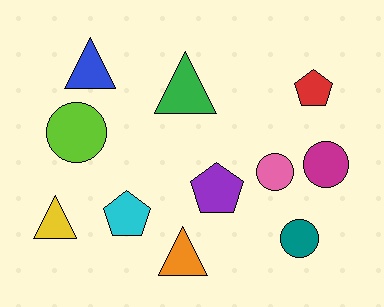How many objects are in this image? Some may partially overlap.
There are 11 objects.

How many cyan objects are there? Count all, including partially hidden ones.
There is 1 cyan object.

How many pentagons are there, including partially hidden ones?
There are 3 pentagons.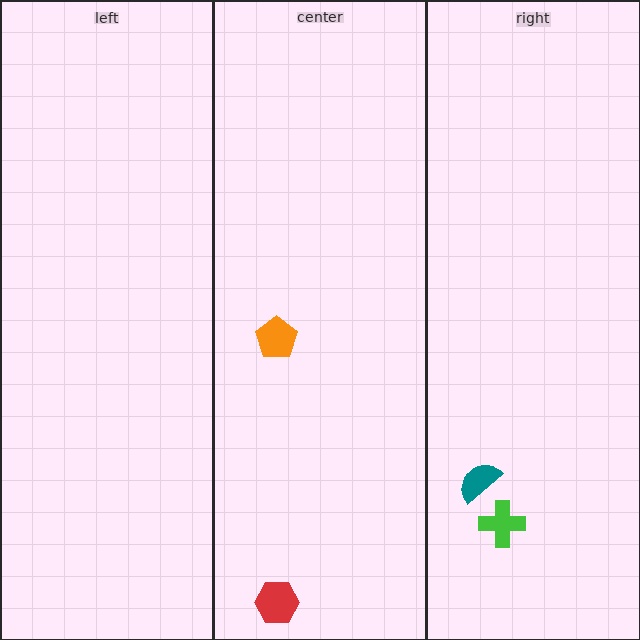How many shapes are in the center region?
2.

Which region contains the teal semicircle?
The right region.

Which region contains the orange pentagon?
The center region.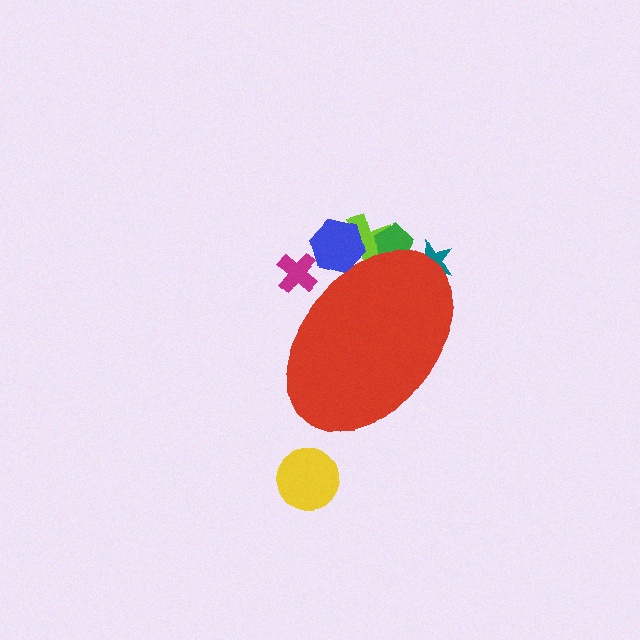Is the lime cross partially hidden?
Yes, the lime cross is partially hidden behind the red ellipse.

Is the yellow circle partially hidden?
No, the yellow circle is fully visible.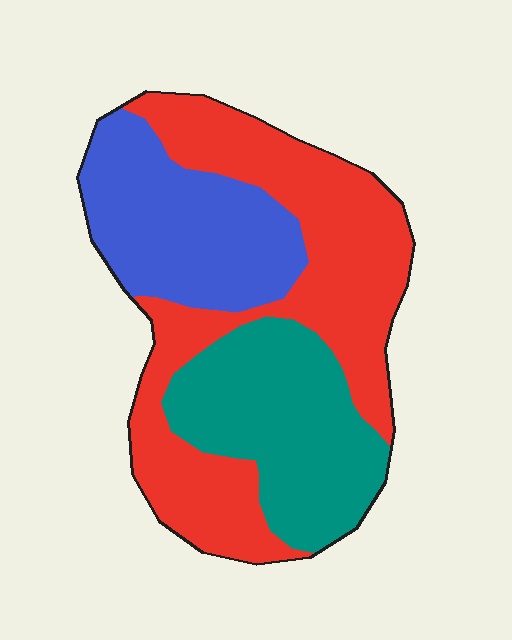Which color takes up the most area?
Red, at roughly 45%.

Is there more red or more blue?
Red.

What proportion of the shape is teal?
Teal takes up about one quarter (1/4) of the shape.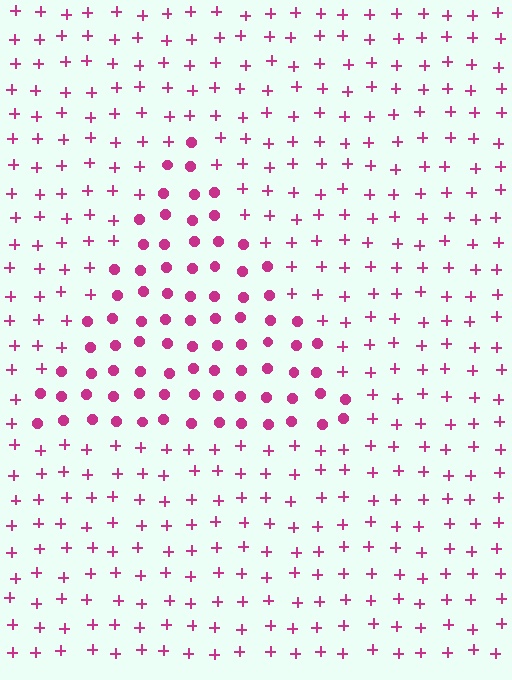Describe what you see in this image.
The image is filled with small magenta elements arranged in a uniform grid. A triangle-shaped region contains circles, while the surrounding area contains plus signs. The boundary is defined purely by the change in element shape.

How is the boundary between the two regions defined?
The boundary is defined by a change in element shape: circles inside vs. plus signs outside. All elements share the same color and spacing.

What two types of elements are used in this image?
The image uses circles inside the triangle region and plus signs outside it.